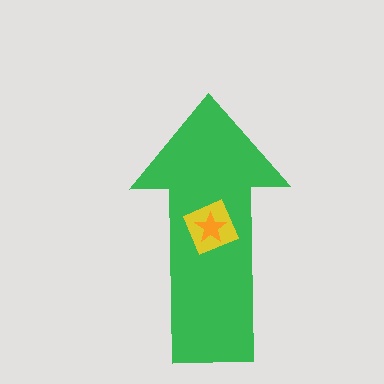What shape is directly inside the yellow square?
The orange star.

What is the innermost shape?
The orange star.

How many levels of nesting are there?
3.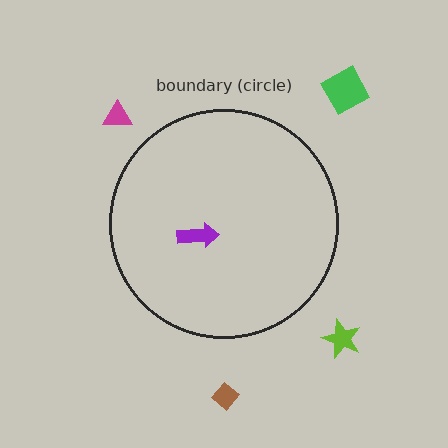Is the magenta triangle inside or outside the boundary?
Outside.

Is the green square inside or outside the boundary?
Outside.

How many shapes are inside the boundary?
1 inside, 4 outside.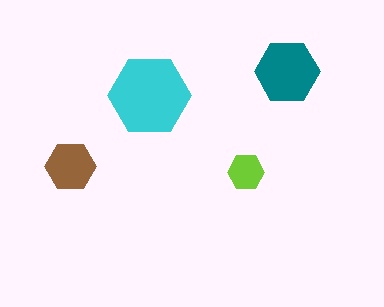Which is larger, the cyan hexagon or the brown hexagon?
The cyan one.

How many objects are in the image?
There are 4 objects in the image.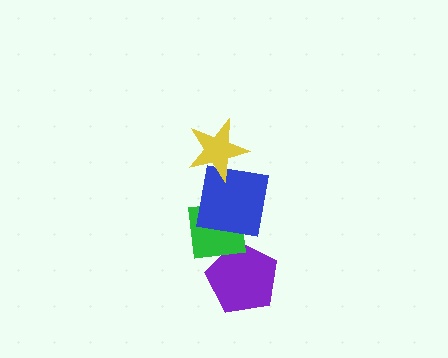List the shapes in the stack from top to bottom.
From top to bottom: the yellow star, the blue square, the green square, the purple pentagon.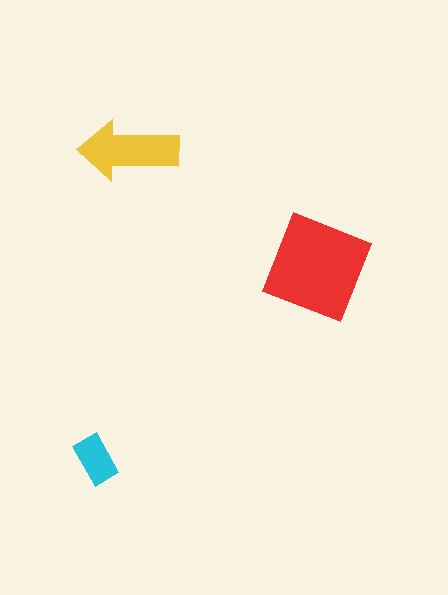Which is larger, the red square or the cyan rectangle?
The red square.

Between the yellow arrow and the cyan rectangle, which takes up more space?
The yellow arrow.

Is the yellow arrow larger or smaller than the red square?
Smaller.